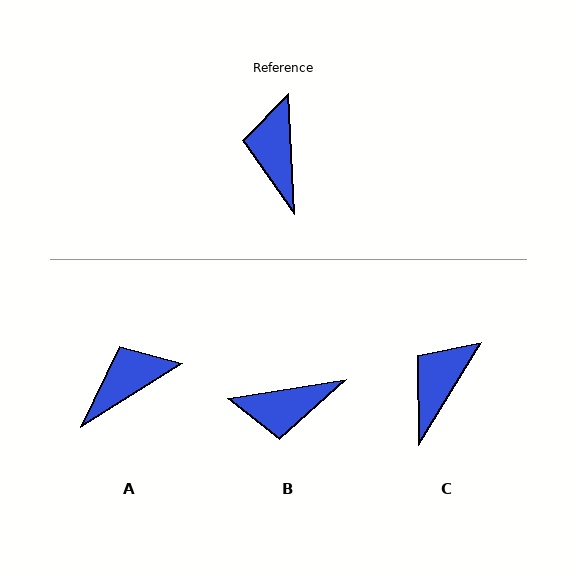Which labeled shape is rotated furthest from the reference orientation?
B, about 96 degrees away.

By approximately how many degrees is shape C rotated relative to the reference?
Approximately 34 degrees clockwise.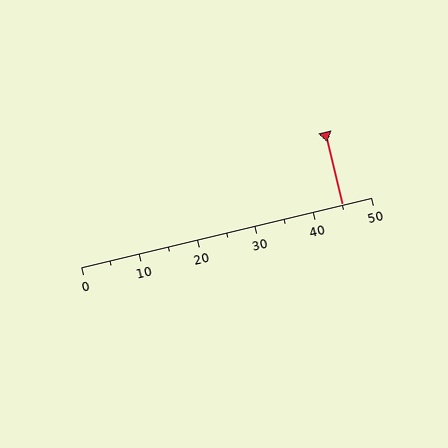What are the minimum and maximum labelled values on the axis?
The axis runs from 0 to 50.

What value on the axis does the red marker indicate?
The marker indicates approximately 45.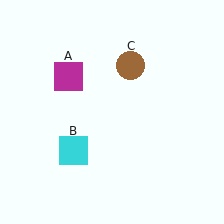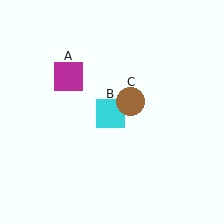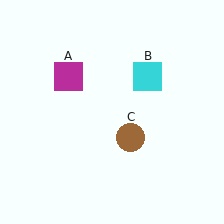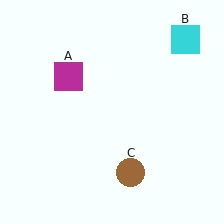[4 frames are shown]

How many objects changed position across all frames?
2 objects changed position: cyan square (object B), brown circle (object C).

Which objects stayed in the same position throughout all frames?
Magenta square (object A) remained stationary.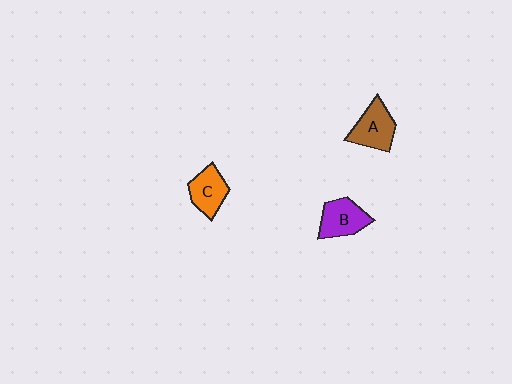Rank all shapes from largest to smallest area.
From largest to smallest: A (brown), B (purple), C (orange).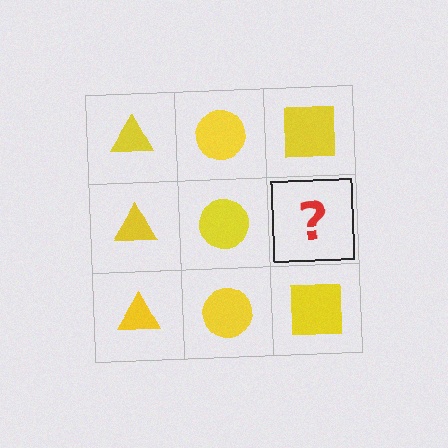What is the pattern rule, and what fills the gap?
The rule is that each column has a consistent shape. The gap should be filled with a yellow square.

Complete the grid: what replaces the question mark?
The question mark should be replaced with a yellow square.